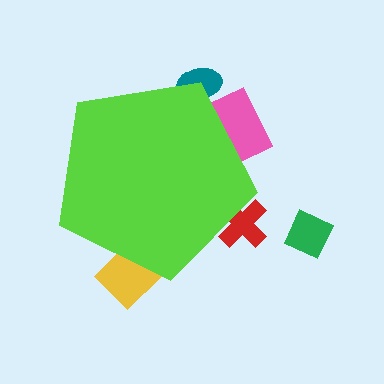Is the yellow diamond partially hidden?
Yes, the yellow diamond is partially hidden behind the lime pentagon.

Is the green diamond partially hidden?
No, the green diamond is fully visible.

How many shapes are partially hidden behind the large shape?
4 shapes are partially hidden.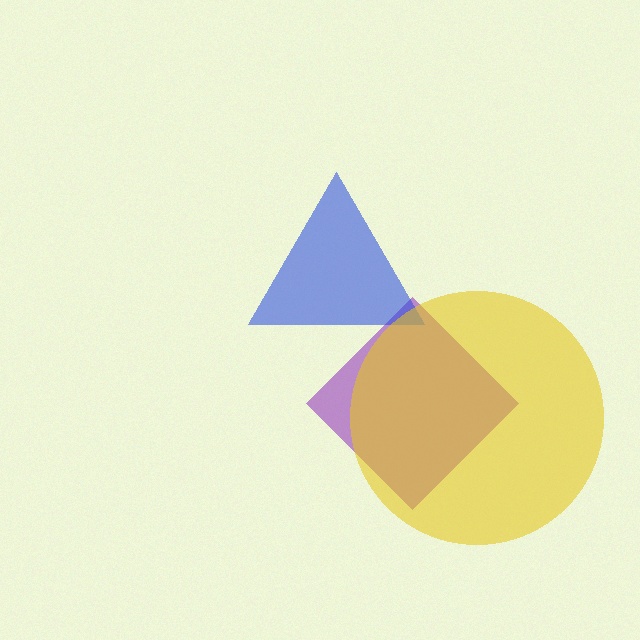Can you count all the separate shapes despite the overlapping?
Yes, there are 3 separate shapes.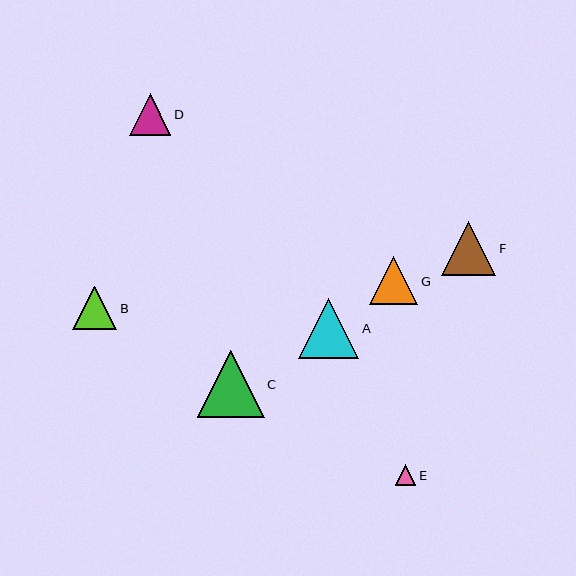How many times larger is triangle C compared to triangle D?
Triangle C is approximately 1.6 times the size of triangle D.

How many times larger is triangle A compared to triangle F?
Triangle A is approximately 1.1 times the size of triangle F.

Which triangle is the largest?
Triangle C is the largest with a size of approximately 67 pixels.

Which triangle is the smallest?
Triangle E is the smallest with a size of approximately 20 pixels.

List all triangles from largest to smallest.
From largest to smallest: C, A, F, G, B, D, E.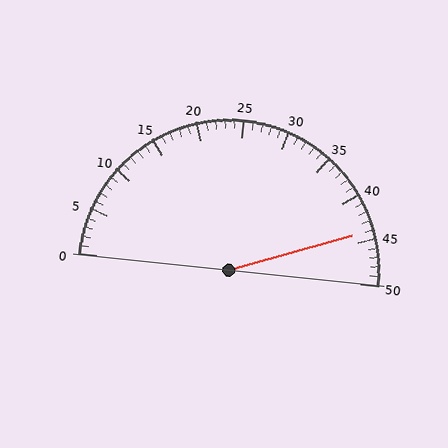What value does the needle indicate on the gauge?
The needle indicates approximately 44.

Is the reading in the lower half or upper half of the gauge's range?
The reading is in the upper half of the range (0 to 50).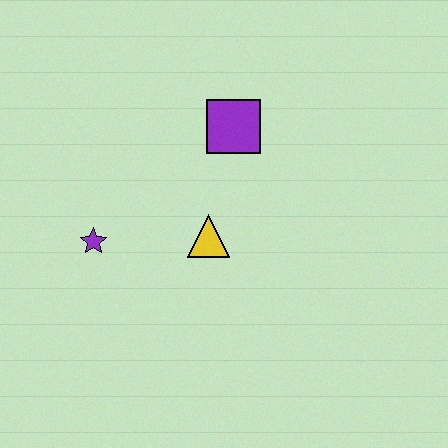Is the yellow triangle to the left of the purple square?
Yes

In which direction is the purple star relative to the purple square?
The purple star is to the left of the purple square.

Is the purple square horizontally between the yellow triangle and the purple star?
No